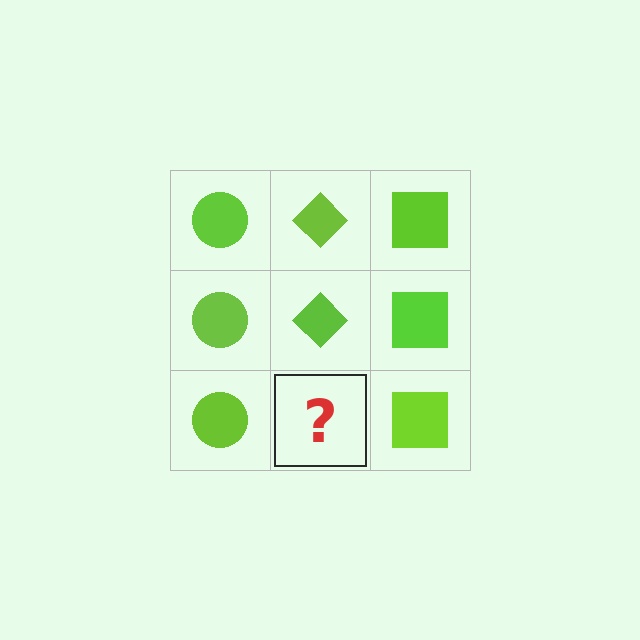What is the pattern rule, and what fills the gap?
The rule is that each column has a consistent shape. The gap should be filled with a lime diamond.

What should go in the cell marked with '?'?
The missing cell should contain a lime diamond.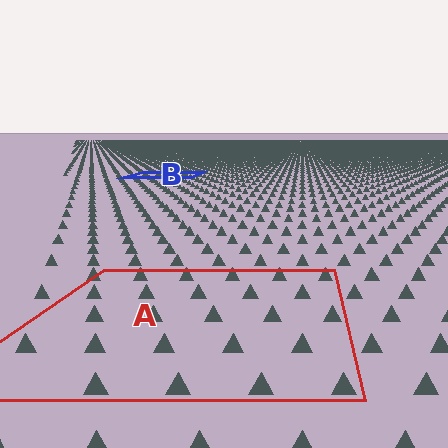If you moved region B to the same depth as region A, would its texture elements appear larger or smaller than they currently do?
They would appear larger. At a closer depth, the same texture elements are projected at a bigger on-screen size.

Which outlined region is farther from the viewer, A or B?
Region B is farther from the viewer — the texture elements inside it appear smaller and more densely packed.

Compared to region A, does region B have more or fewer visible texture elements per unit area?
Region B has more texture elements per unit area — they are packed more densely because it is farther away.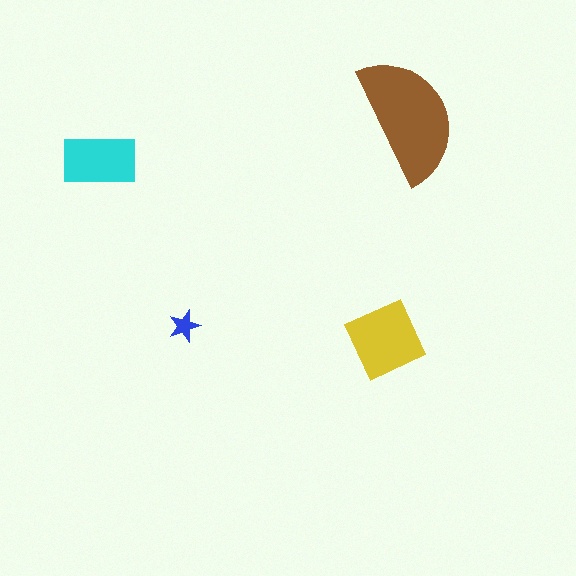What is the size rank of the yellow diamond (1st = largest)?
2nd.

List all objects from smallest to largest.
The blue star, the cyan rectangle, the yellow diamond, the brown semicircle.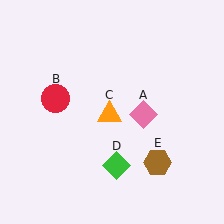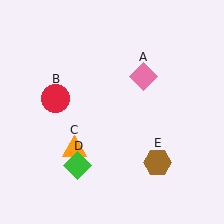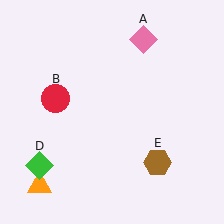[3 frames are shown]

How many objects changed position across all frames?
3 objects changed position: pink diamond (object A), orange triangle (object C), green diamond (object D).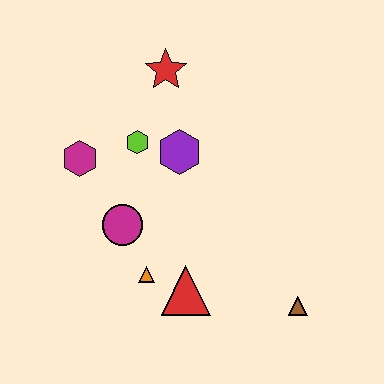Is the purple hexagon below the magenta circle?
No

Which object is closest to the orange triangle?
The red triangle is closest to the orange triangle.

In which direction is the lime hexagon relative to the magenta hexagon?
The lime hexagon is to the right of the magenta hexagon.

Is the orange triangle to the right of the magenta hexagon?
Yes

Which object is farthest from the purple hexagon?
The brown triangle is farthest from the purple hexagon.